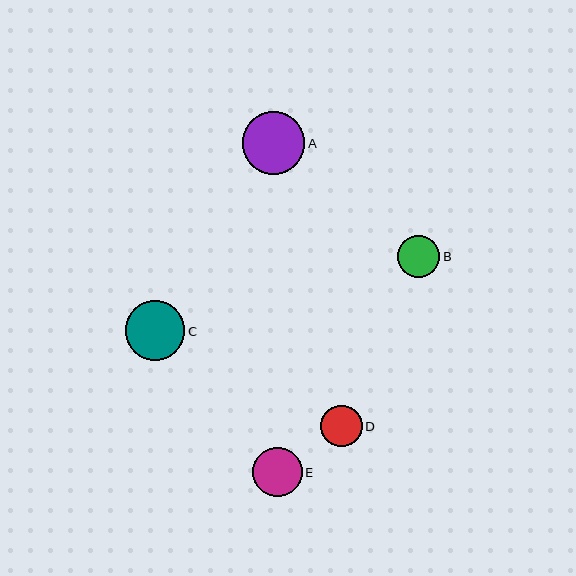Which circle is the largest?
Circle A is the largest with a size of approximately 63 pixels.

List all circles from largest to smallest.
From largest to smallest: A, C, E, B, D.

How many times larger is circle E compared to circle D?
Circle E is approximately 1.2 times the size of circle D.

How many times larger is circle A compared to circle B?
Circle A is approximately 1.5 times the size of circle B.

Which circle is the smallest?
Circle D is the smallest with a size of approximately 42 pixels.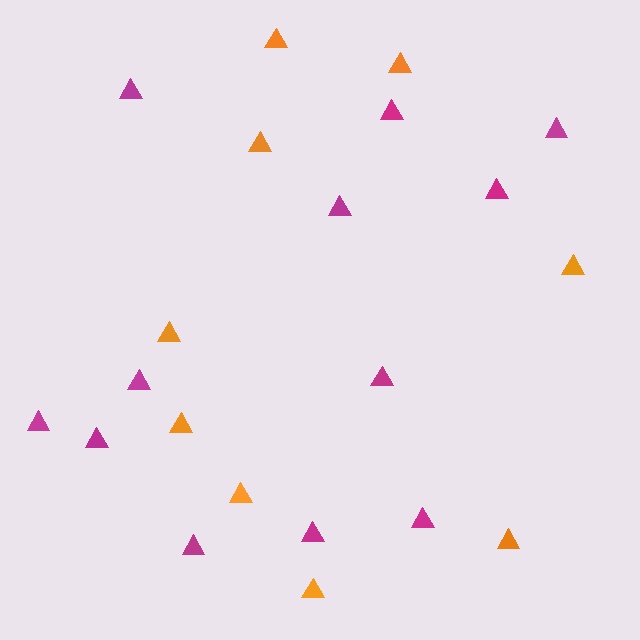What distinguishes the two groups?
There are 2 groups: one group of orange triangles (9) and one group of magenta triangles (12).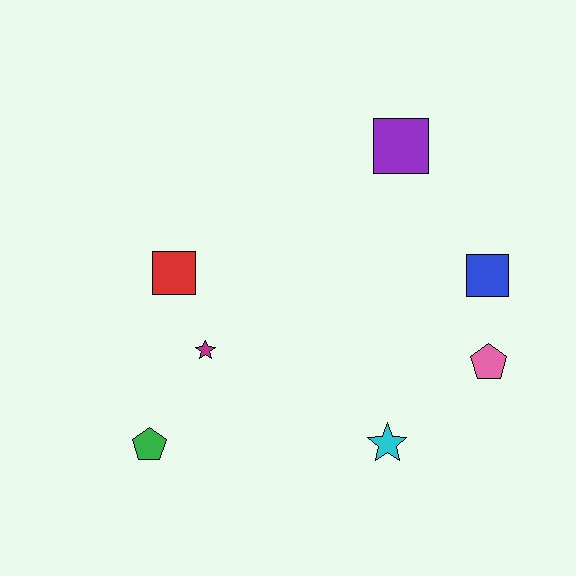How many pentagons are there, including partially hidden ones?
There are 2 pentagons.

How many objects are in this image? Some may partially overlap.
There are 7 objects.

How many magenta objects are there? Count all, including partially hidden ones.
There is 1 magenta object.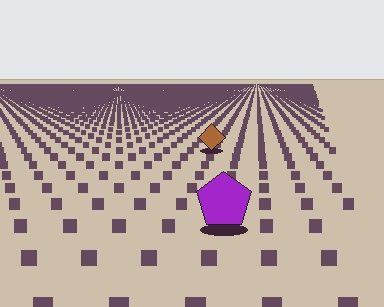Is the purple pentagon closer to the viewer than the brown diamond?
Yes. The purple pentagon is closer — you can tell from the texture gradient: the ground texture is coarser near it.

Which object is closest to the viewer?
The purple pentagon is closest. The texture marks near it are larger and more spread out.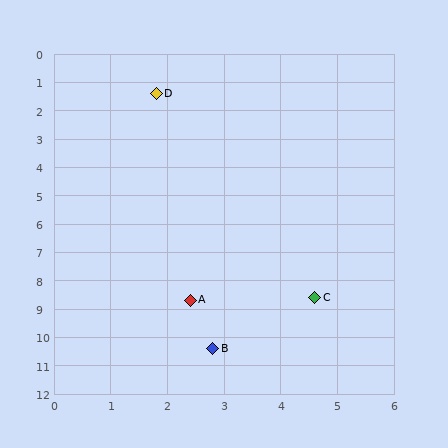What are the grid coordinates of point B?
Point B is at approximately (2.8, 10.4).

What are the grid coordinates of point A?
Point A is at approximately (2.4, 8.7).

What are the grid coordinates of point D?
Point D is at approximately (1.8, 1.4).